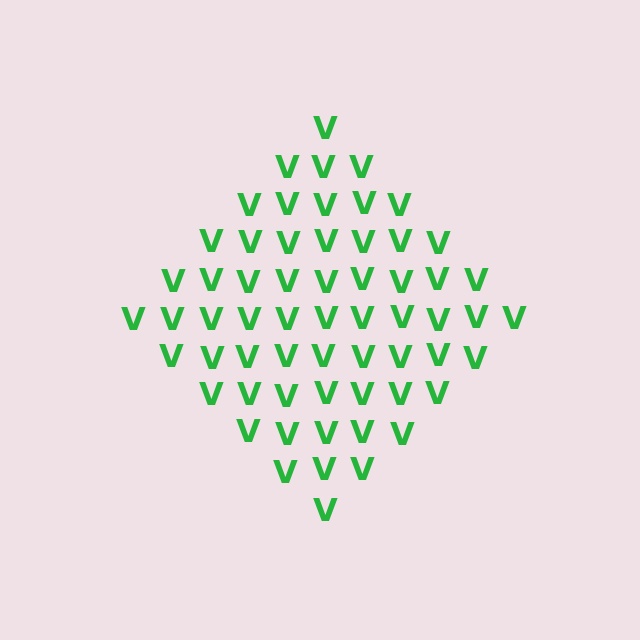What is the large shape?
The large shape is a diamond.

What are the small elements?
The small elements are letter V's.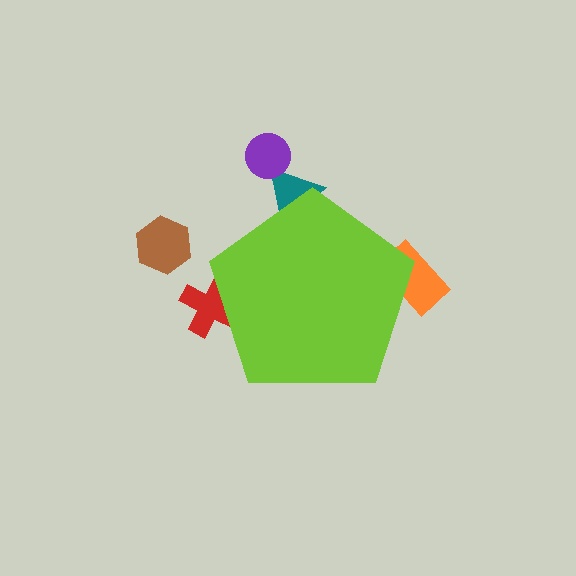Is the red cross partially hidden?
Yes, the red cross is partially hidden behind the lime pentagon.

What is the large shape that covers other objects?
A lime pentagon.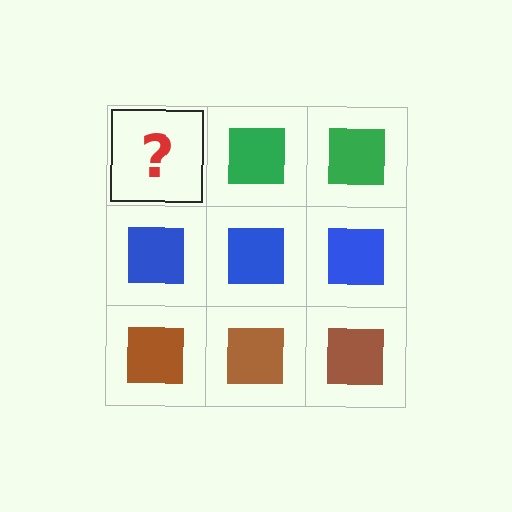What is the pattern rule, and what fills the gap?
The rule is that each row has a consistent color. The gap should be filled with a green square.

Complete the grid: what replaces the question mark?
The question mark should be replaced with a green square.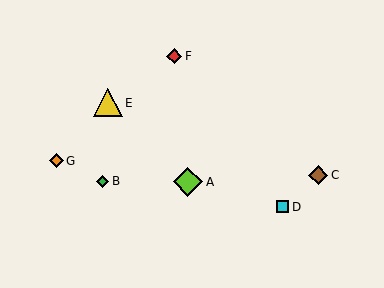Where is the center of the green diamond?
The center of the green diamond is at (103, 181).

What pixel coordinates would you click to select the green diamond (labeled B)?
Click at (103, 181) to select the green diamond B.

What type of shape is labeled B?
Shape B is a green diamond.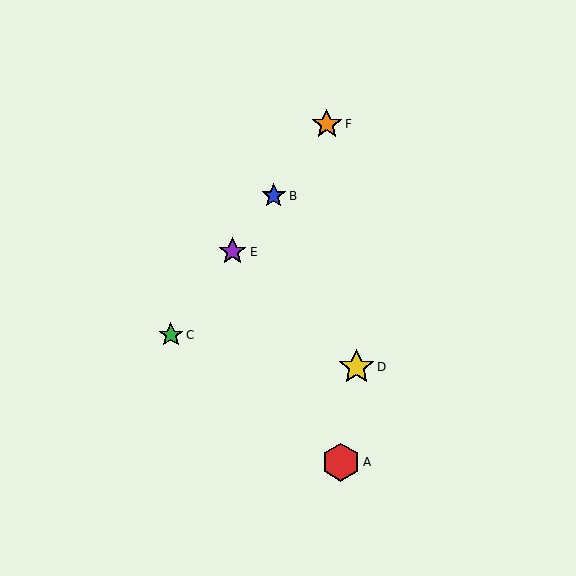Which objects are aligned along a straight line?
Objects B, C, E, F are aligned along a straight line.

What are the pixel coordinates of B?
Object B is at (274, 196).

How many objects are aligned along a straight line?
4 objects (B, C, E, F) are aligned along a straight line.